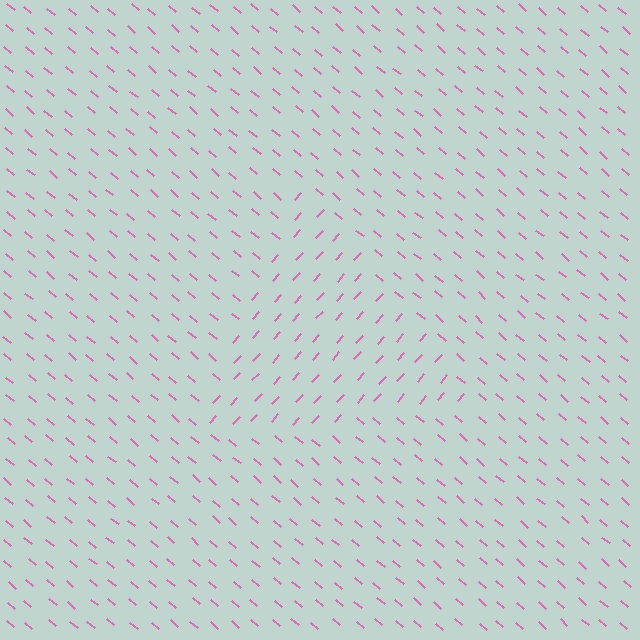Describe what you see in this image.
The image is filled with small pink line segments. A triangle region in the image has lines oriented differently from the surrounding lines, creating a visible texture boundary.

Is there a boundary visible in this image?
Yes, there is a texture boundary formed by a change in line orientation.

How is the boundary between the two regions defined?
The boundary is defined purely by a change in line orientation (approximately 88 degrees difference). All lines are the same color and thickness.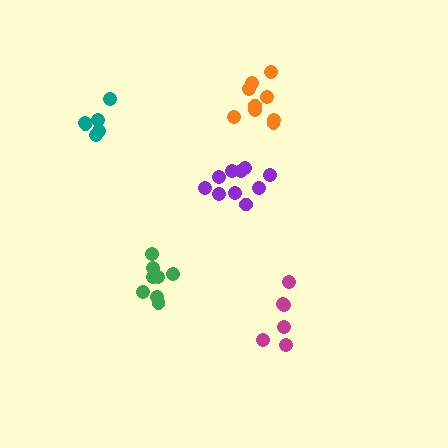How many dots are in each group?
Group 1: 10 dots, Group 2: 6 dots, Group 3: 6 dots, Group 4: 9 dots, Group 5: 8 dots (39 total).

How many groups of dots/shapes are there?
There are 5 groups.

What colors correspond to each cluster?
The clusters are colored: purple, magenta, teal, orange, green.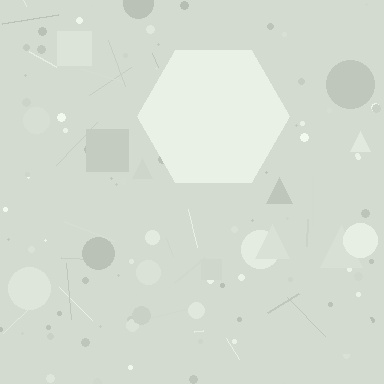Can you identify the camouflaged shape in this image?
The camouflaged shape is a hexagon.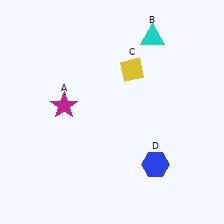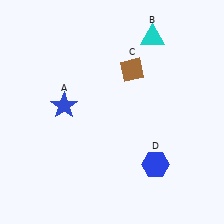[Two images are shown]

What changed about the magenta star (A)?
In Image 1, A is magenta. In Image 2, it changed to blue.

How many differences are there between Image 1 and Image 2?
There are 2 differences between the two images.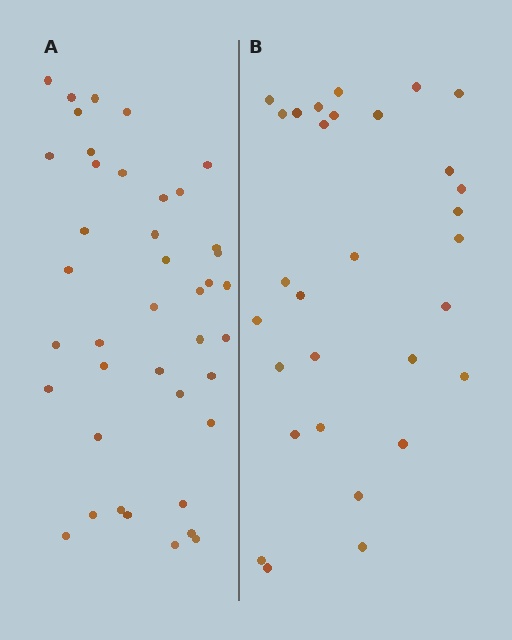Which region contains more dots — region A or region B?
Region A (the left region) has more dots.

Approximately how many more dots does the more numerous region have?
Region A has roughly 12 or so more dots than region B.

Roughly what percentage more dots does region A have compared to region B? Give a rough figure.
About 35% more.